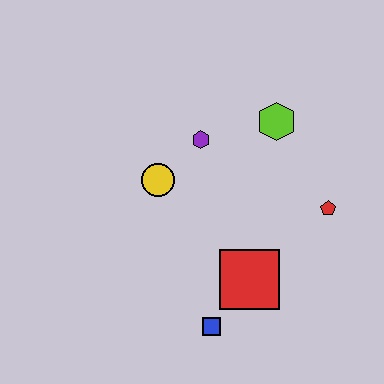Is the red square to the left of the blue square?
No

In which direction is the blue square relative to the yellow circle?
The blue square is below the yellow circle.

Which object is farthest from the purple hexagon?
The blue square is farthest from the purple hexagon.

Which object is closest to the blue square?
The red square is closest to the blue square.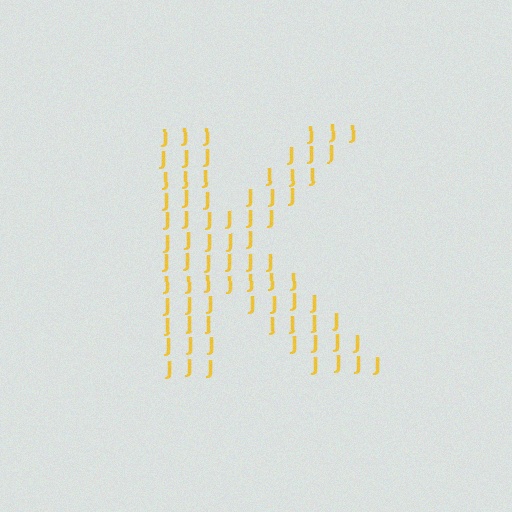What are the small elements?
The small elements are letter J's.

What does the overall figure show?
The overall figure shows the letter K.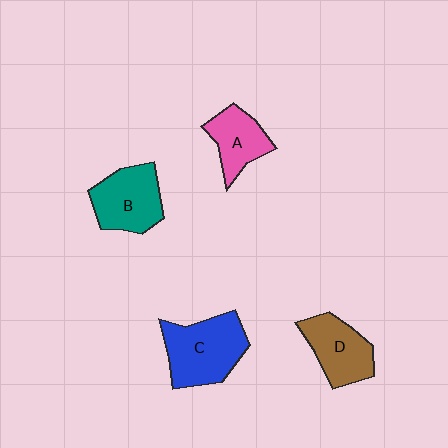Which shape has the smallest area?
Shape A (pink).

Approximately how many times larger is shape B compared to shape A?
Approximately 1.3 times.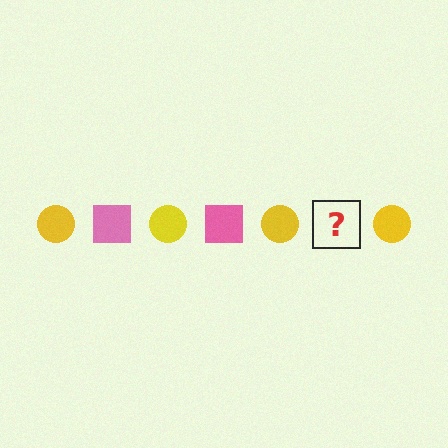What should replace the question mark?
The question mark should be replaced with a pink square.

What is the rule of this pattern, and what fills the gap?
The rule is that the pattern alternates between yellow circle and pink square. The gap should be filled with a pink square.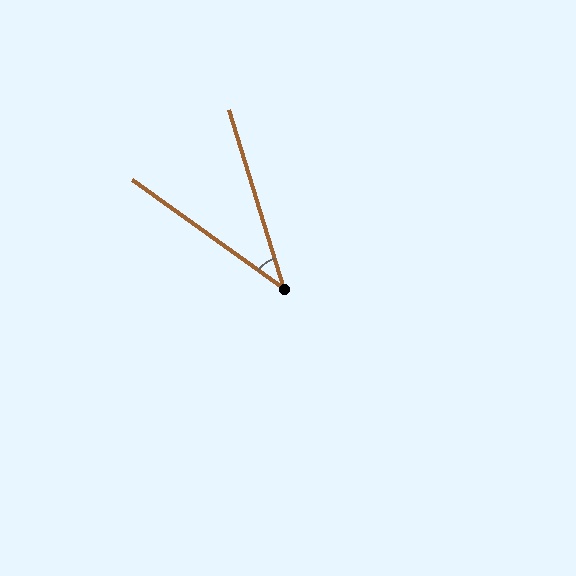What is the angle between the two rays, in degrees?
Approximately 37 degrees.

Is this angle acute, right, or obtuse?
It is acute.